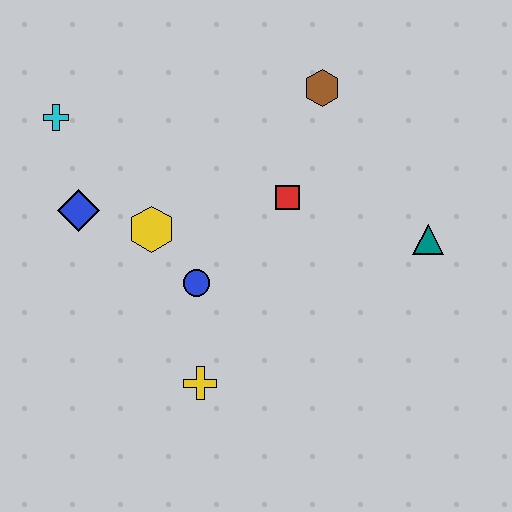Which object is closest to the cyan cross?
The blue diamond is closest to the cyan cross.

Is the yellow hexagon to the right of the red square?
No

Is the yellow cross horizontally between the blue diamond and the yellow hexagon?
No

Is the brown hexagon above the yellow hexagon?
Yes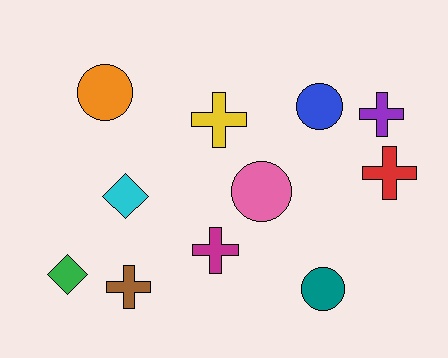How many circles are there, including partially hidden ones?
There are 4 circles.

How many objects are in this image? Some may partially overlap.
There are 11 objects.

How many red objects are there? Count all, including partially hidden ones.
There is 1 red object.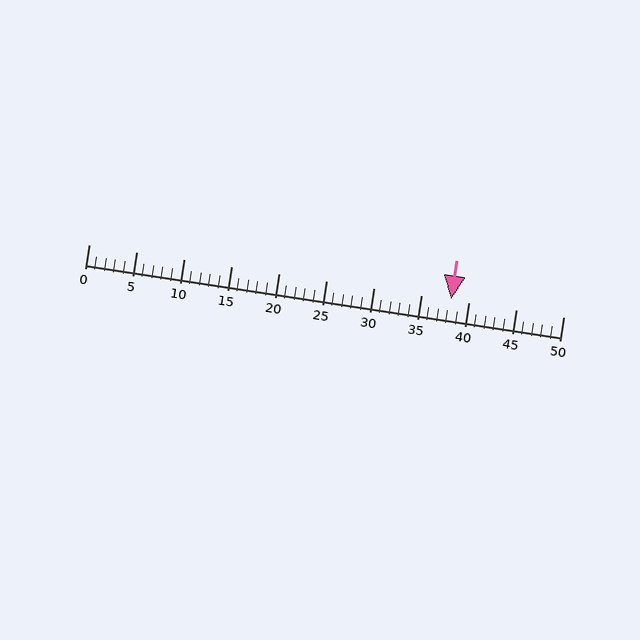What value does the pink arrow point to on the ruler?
The pink arrow points to approximately 38.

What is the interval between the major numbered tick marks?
The major tick marks are spaced 5 units apart.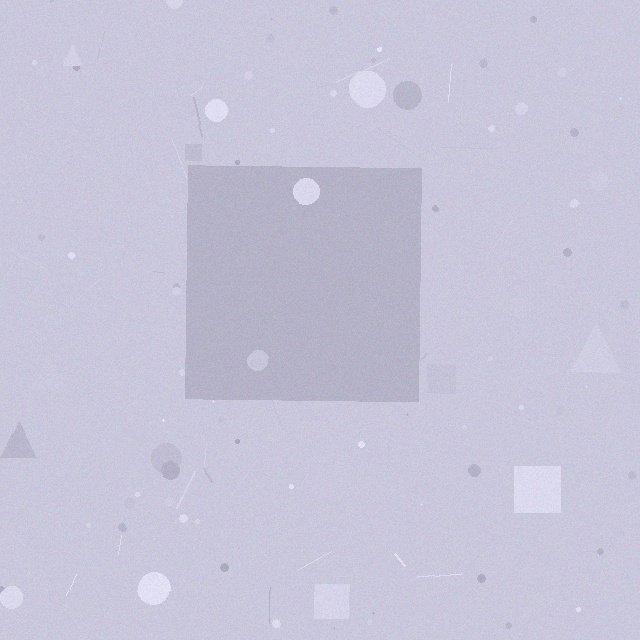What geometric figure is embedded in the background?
A square is embedded in the background.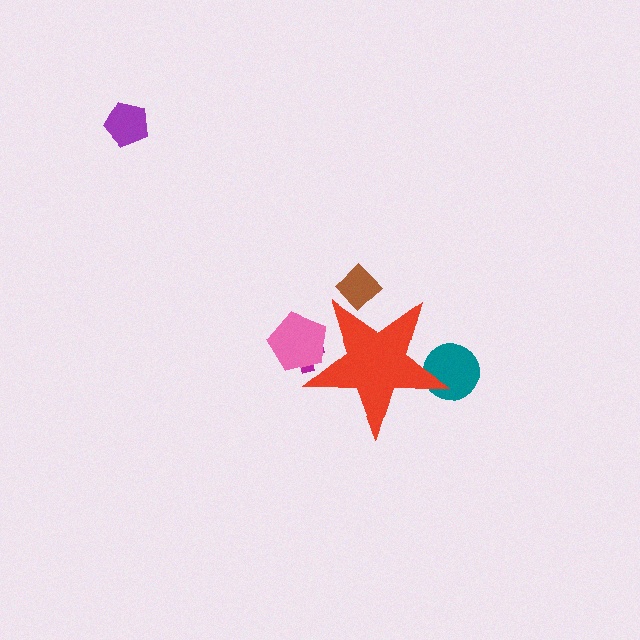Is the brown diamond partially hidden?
Yes, the brown diamond is partially hidden behind the red star.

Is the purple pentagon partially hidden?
No, the purple pentagon is fully visible.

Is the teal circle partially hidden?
Yes, the teal circle is partially hidden behind the red star.